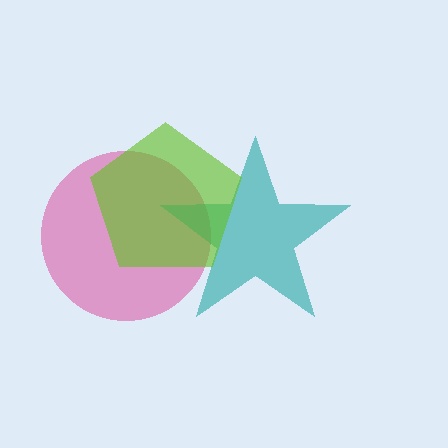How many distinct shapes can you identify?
There are 3 distinct shapes: a magenta circle, a teal star, a lime pentagon.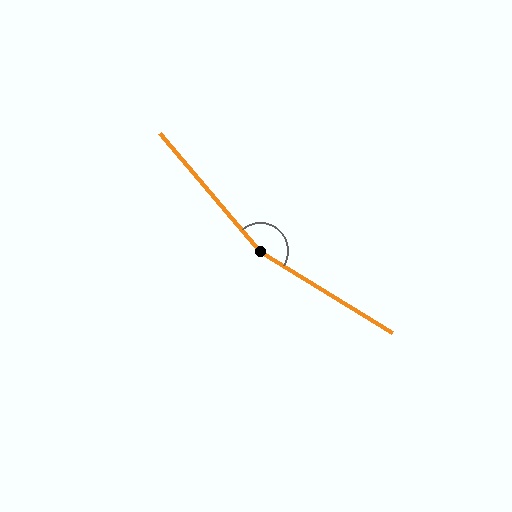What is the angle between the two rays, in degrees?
Approximately 162 degrees.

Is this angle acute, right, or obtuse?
It is obtuse.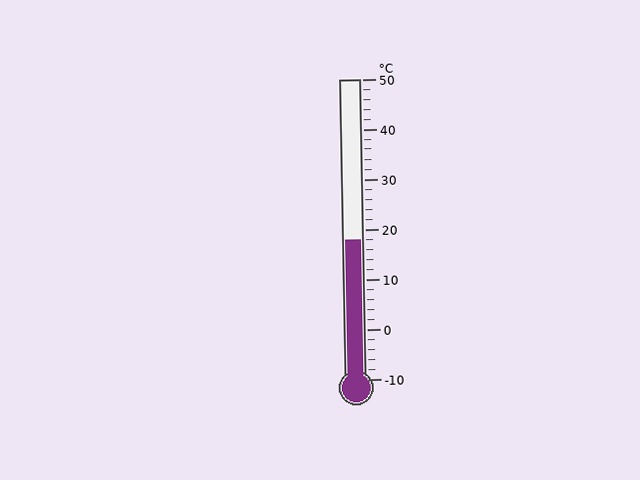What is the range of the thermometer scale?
The thermometer scale ranges from -10°C to 50°C.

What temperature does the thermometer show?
The thermometer shows approximately 18°C.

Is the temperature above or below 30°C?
The temperature is below 30°C.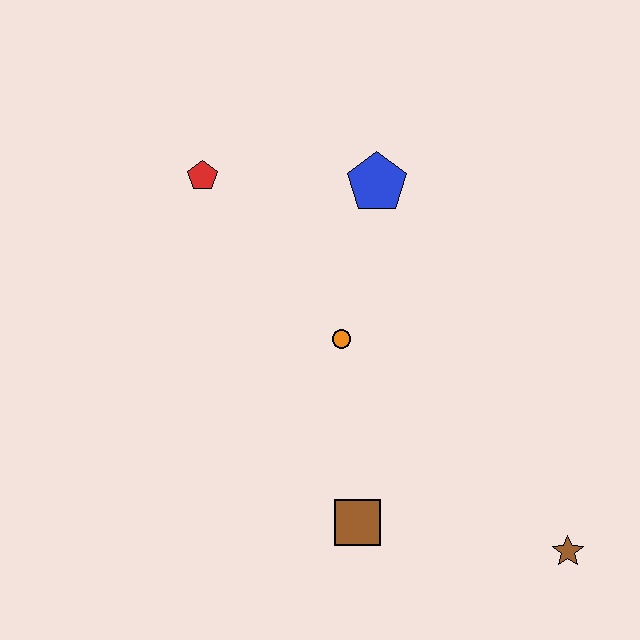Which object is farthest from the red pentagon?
The brown star is farthest from the red pentagon.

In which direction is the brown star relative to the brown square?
The brown star is to the right of the brown square.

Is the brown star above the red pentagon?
No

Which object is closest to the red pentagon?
The blue pentagon is closest to the red pentagon.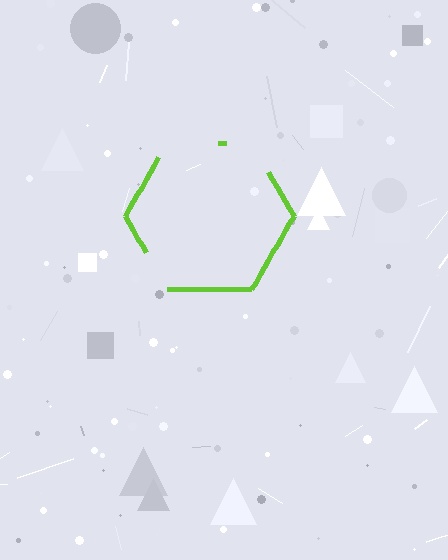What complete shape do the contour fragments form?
The contour fragments form a hexagon.